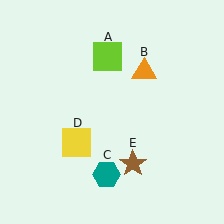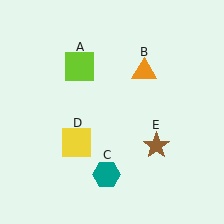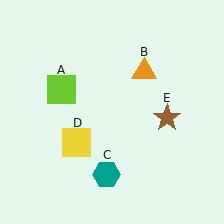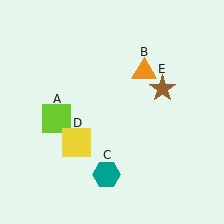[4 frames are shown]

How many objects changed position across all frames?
2 objects changed position: lime square (object A), brown star (object E).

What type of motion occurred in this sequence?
The lime square (object A), brown star (object E) rotated counterclockwise around the center of the scene.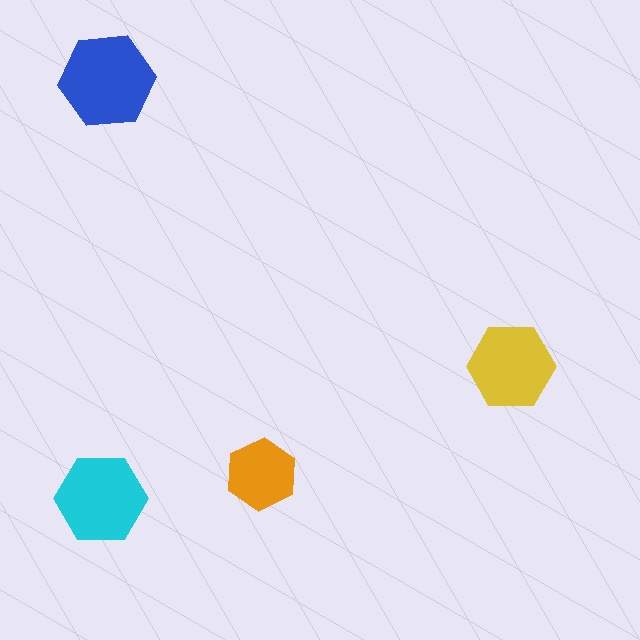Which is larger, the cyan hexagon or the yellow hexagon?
The cyan one.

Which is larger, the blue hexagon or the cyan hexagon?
The blue one.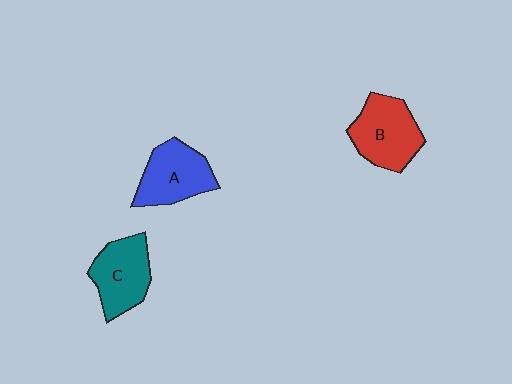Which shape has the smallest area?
Shape C (teal).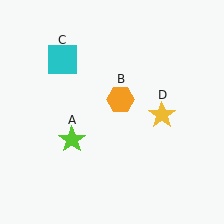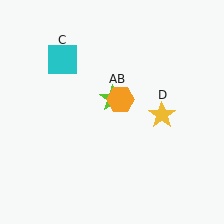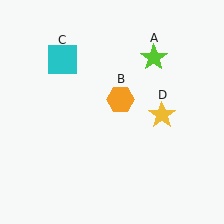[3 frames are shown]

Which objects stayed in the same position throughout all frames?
Orange hexagon (object B) and cyan square (object C) and yellow star (object D) remained stationary.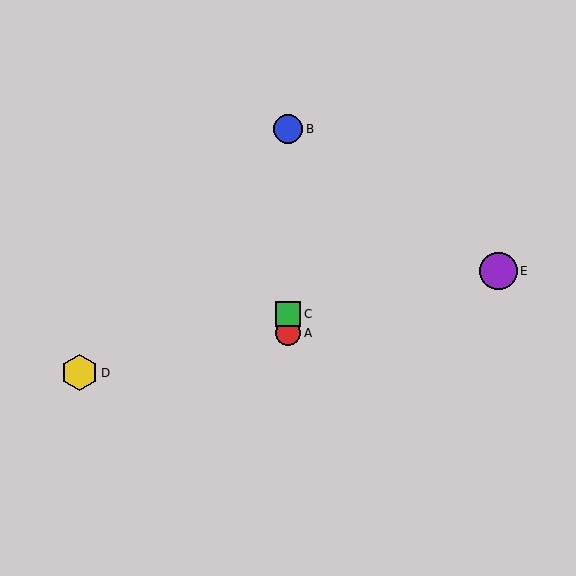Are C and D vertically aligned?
No, C is at x≈288 and D is at x≈80.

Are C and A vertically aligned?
Yes, both are at x≈288.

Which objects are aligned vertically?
Objects A, B, C are aligned vertically.